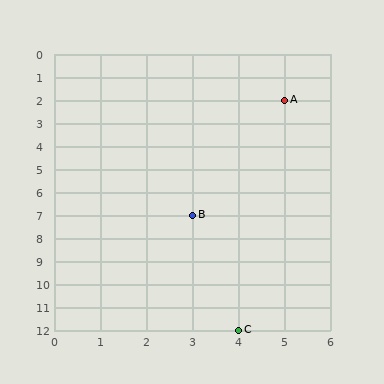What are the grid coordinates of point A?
Point A is at grid coordinates (5, 2).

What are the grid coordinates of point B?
Point B is at grid coordinates (3, 7).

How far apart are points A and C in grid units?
Points A and C are 1 column and 10 rows apart (about 10.0 grid units diagonally).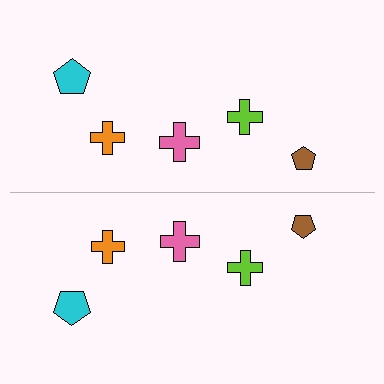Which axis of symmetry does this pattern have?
The pattern has a horizontal axis of symmetry running through the center of the image.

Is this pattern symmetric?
Yes, this pattern has bilateral (reflection) symmetry.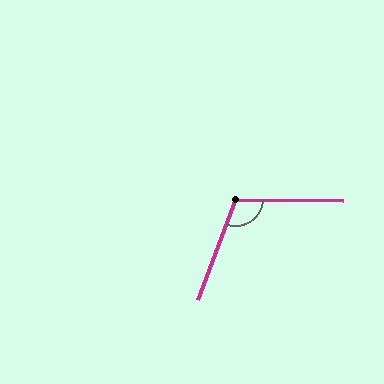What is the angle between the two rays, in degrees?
Approximately 110 degrees.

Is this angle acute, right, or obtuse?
It is obtuse.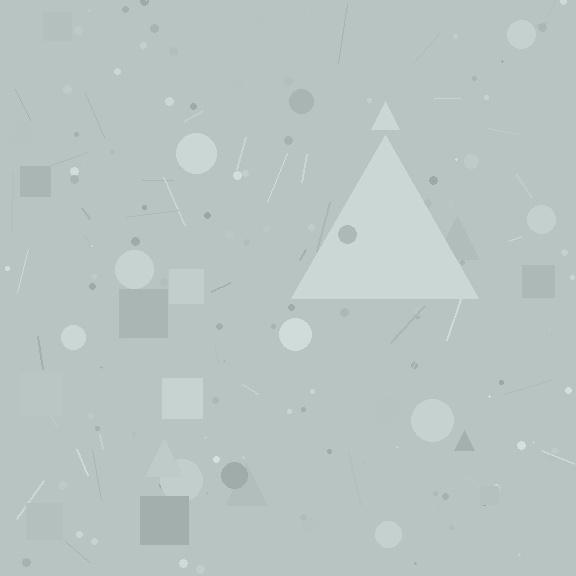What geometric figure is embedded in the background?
A triangle is embedded in the background.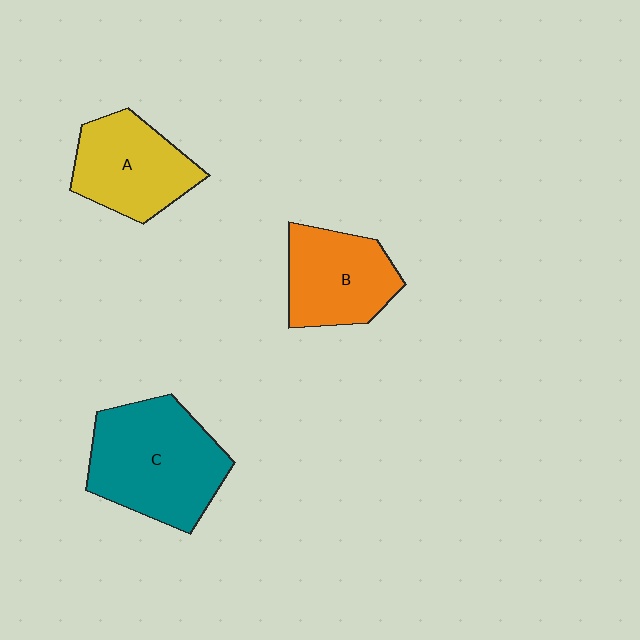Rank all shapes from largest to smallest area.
From largest to smallest: C (teal), A (yellow), B (orange).